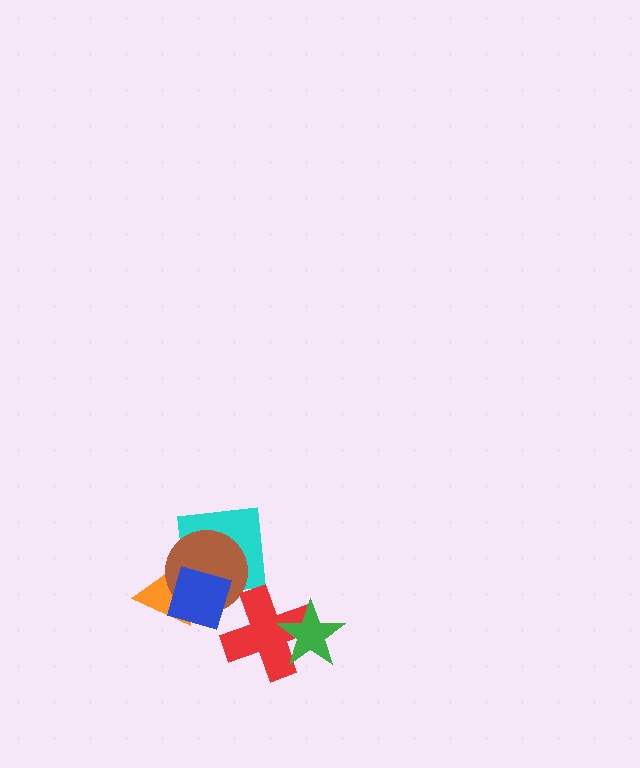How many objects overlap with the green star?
1 object overlaps with the green star.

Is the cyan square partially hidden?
Yes, it is partially covered by another shape.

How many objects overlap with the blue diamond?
3 objects overlap with the blue diamond.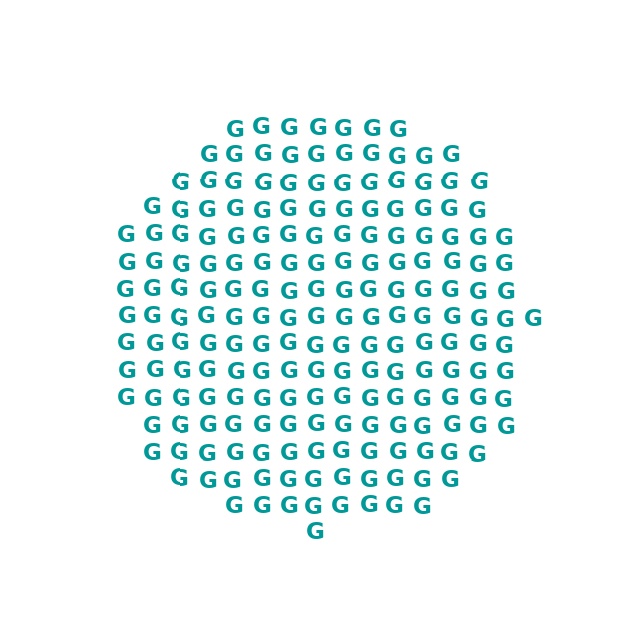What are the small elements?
The small elements are letter G's.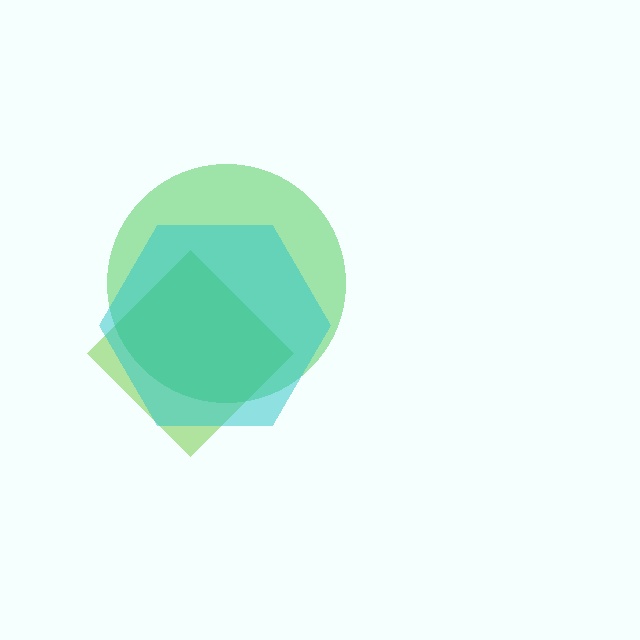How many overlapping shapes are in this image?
There are 3 overlapping shapes in the image.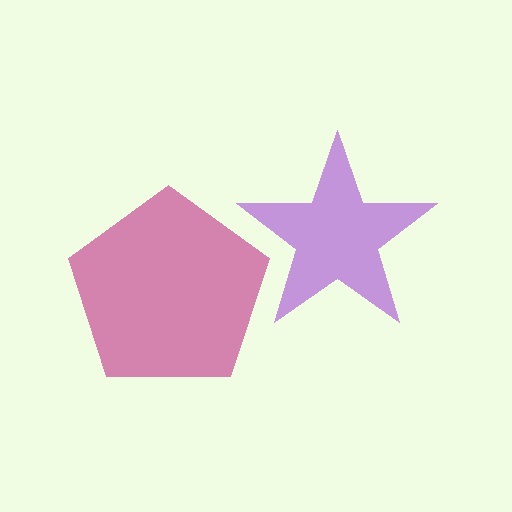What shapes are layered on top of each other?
The layered shapes are: a purple star, a magenta pentagon.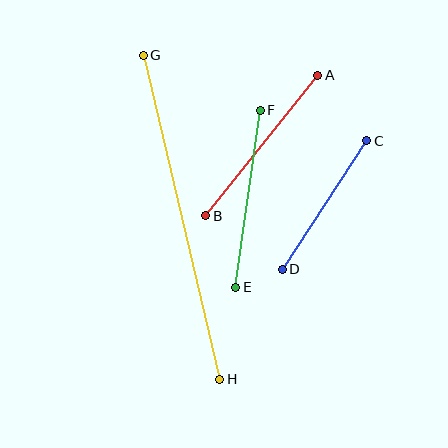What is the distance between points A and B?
The distance is approximately 180 pixels.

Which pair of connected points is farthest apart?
Points G and H are farthest apart.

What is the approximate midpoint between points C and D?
The midpoint is at approximately (324, 205) pixels.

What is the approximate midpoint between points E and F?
The midpoint is at approximately (248, 199) pixels.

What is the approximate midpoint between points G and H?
The midpoint is at approximately (182, 217) pixels.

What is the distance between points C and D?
The distance is approximately 154 pixels.